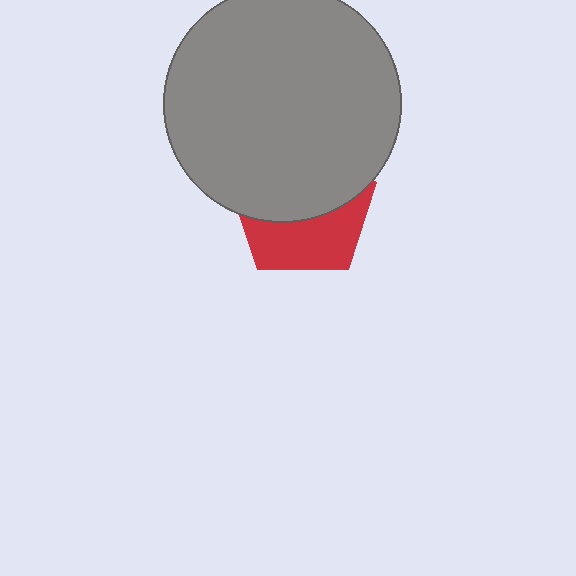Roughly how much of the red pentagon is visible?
A small part of it is visible (roughly 42%).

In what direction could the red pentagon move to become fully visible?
The red pentagon could move down. That would shift it out from behind the gray circle entirely.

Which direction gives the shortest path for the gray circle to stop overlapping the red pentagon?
Moving up gives the shortest separation.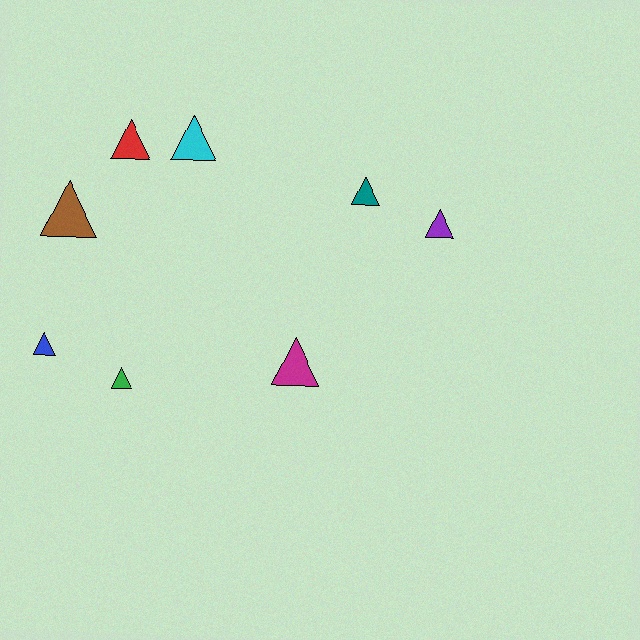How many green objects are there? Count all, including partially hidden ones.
There is 1 green object.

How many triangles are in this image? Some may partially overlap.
There are 8 triangles.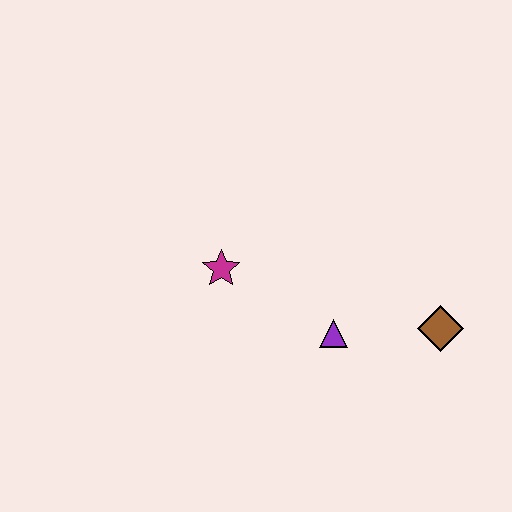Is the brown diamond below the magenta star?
Yes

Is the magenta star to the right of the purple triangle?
No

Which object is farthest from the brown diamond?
The magenta star is farthest from the brown diamond.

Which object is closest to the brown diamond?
The purple triangle is closest to the brown diamond.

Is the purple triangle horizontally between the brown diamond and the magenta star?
Yes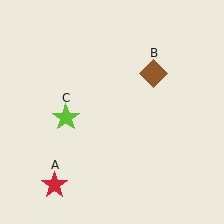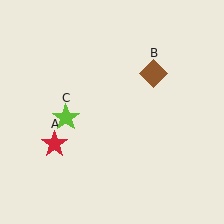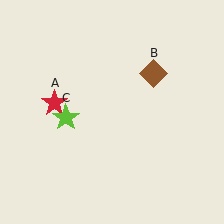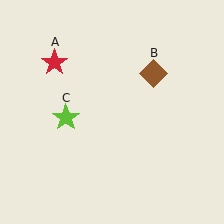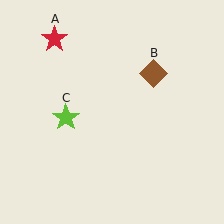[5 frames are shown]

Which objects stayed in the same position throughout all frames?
Brown diamond (object B) and lime star (object C) remained stationary.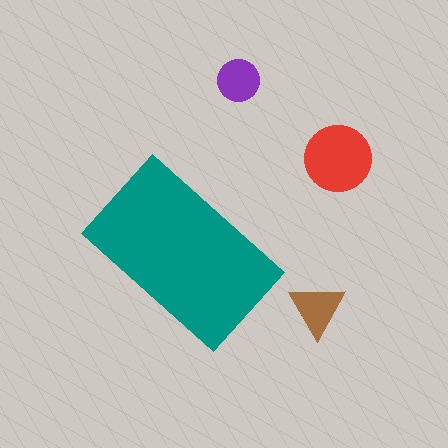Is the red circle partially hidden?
No, the red circle is fully visible.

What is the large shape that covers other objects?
A teal rectangle.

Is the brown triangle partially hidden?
No, the brown triangle is fully visible.